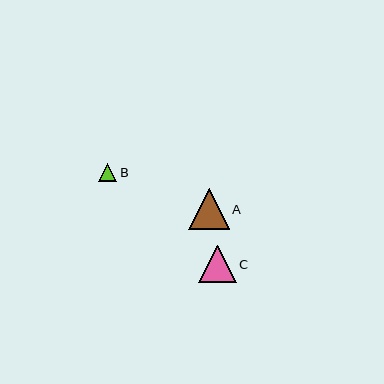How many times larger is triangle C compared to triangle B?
Triangle C is approximately 2.0 times the size of triangle B.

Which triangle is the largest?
Triangle A is the largest with a size of approximately 41 pixels.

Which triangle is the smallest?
Triangle B is the smallest with a size of approximately 19 pixels.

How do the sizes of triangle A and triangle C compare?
Triangle A and triangle C are approximately the same size.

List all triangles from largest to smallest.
From largest to smallest: A, C, B.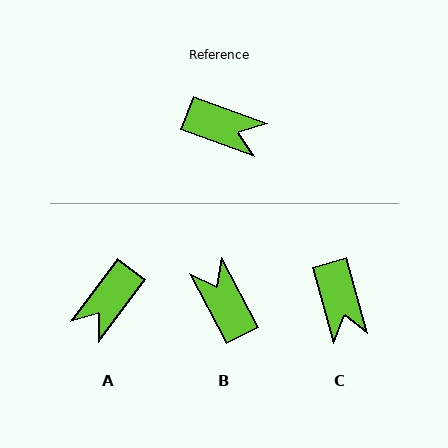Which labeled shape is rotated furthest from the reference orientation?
B, about 138 degrees away.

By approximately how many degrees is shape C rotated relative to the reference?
Approximately 55 degrees clockwise.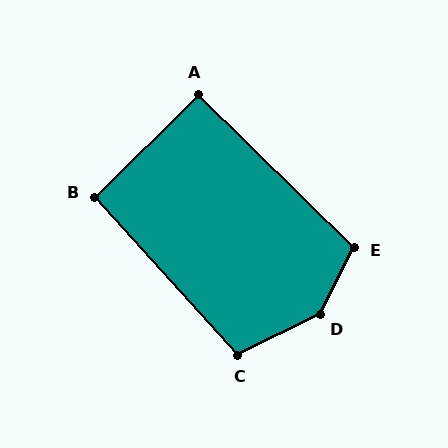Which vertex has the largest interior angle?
D, at approximately 143 degrees.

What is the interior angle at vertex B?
Approximately 93 degrees (approximately right).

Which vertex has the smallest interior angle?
A, at approximately 91 degrees.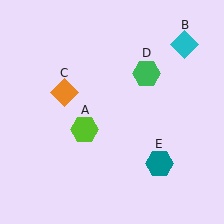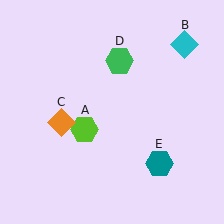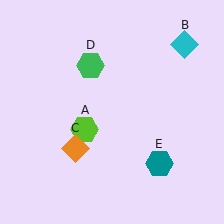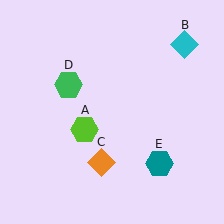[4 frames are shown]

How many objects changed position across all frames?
2 objects changed position: orange diamond (object C), green hexagon (object D).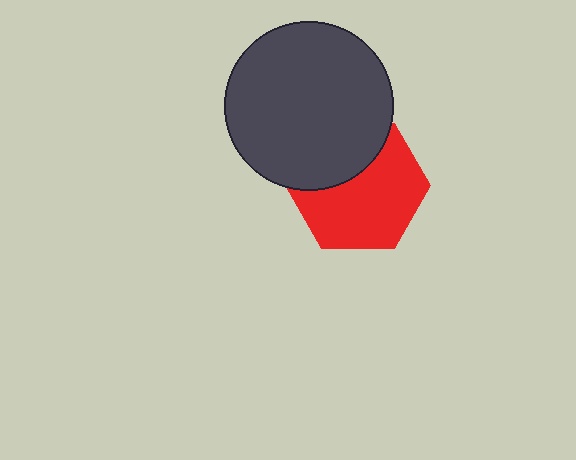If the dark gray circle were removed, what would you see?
You would see the complete red hexagon.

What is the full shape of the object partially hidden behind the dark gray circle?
The partially hidden object is a red hexagon.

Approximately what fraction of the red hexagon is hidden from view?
Roughly 34% of the red hexagon is hidden behind the dark gray circle.